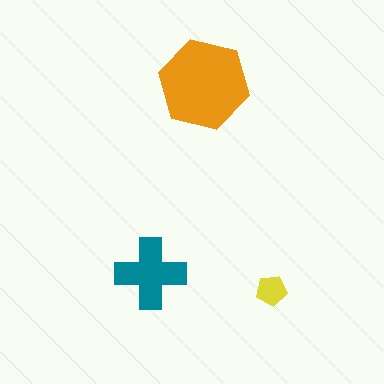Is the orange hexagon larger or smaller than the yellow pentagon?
Larger.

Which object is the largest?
The orange hexagon.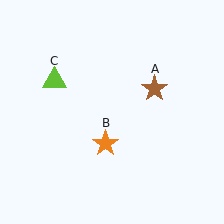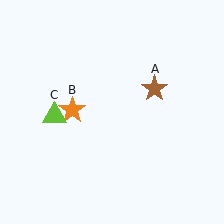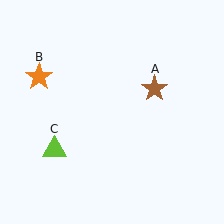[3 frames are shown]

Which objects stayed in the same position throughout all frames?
Brown star (object A) remained stationary.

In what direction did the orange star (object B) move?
The orange star (object B) moved up and to the left.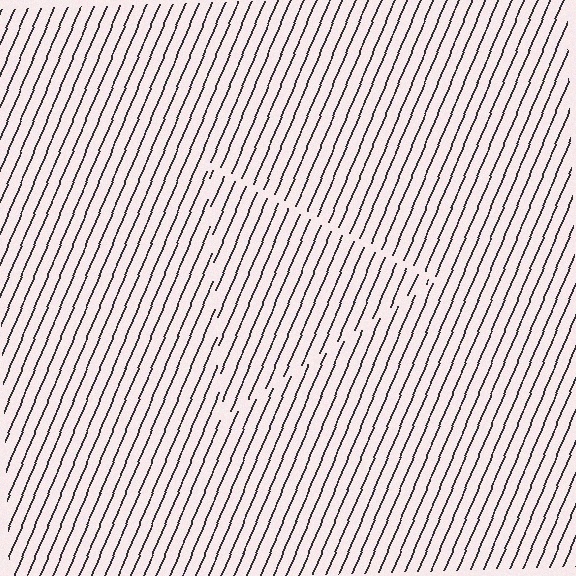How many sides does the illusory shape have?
3 sides — the line-ends trace a triangle.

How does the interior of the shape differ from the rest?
The interior of the shape contains the same grating, shifted by half a period — the contour is defined by the phase discontinuity where line-ends from the inner and outer gratings abut.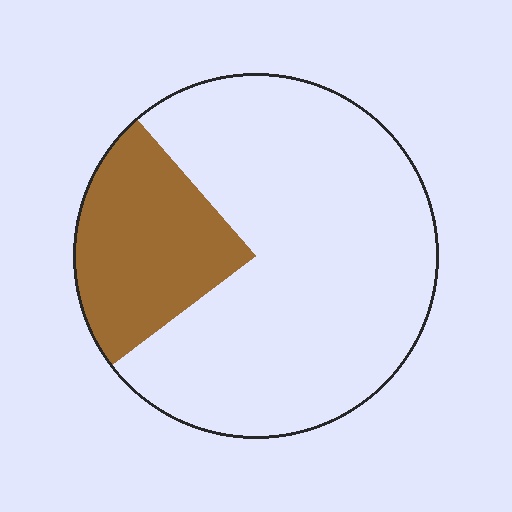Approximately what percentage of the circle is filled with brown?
Approximately 25%.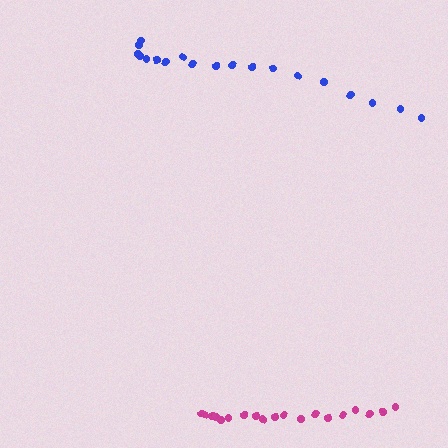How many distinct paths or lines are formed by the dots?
There are 2 distinct paths.